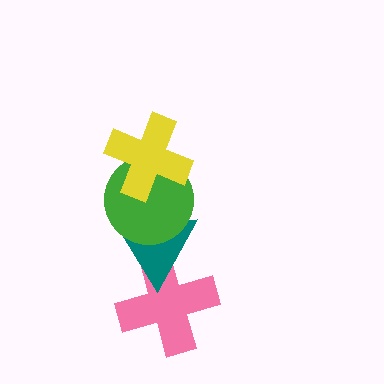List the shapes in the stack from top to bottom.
From top to bottom: the yellow cross, the green circle, the teal triangle, the pink cross.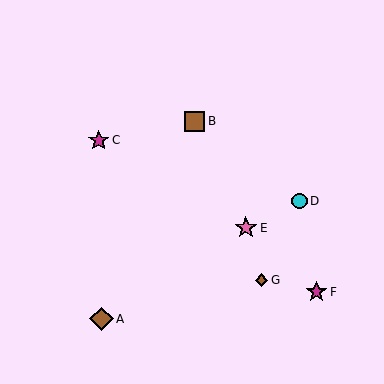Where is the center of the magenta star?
The center of the magenta star is at (99, 140).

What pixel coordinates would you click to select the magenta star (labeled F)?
Click at (317, 292) to select the magenta star F.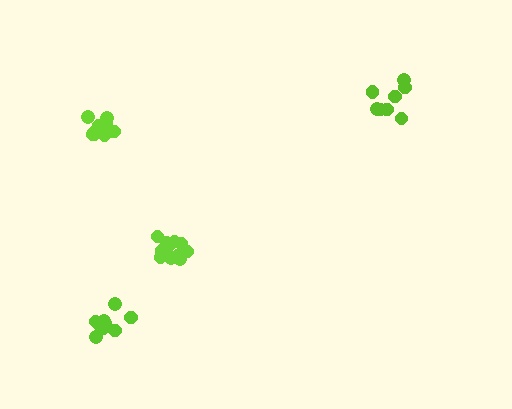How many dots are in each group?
Group 1: 14 dots, Group 2: 10 dots, Group 3: 8 dots, Group 4: 10 dots (42 total).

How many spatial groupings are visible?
There are 4 spatial groupings.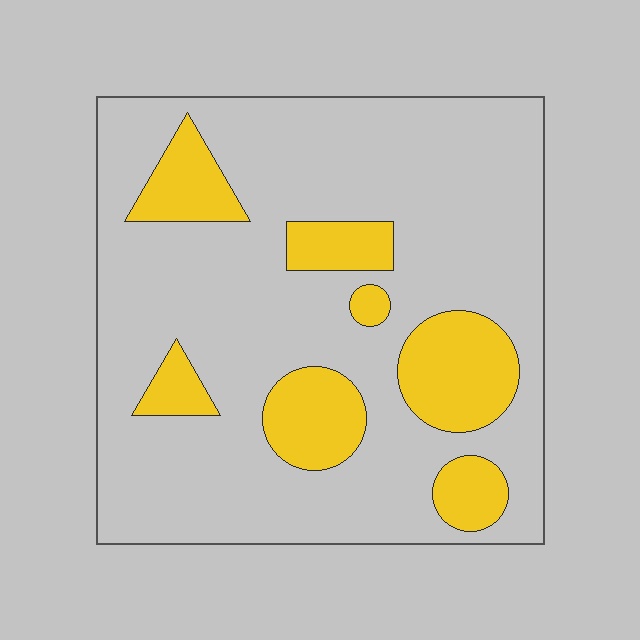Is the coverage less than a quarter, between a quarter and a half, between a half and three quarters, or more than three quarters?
Less than a quarter.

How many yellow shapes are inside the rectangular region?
7.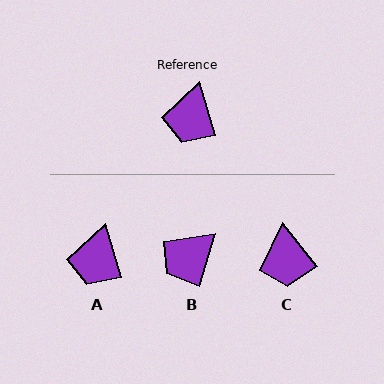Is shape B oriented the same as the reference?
No, it is off by about 34 degrees.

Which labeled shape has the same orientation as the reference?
A.